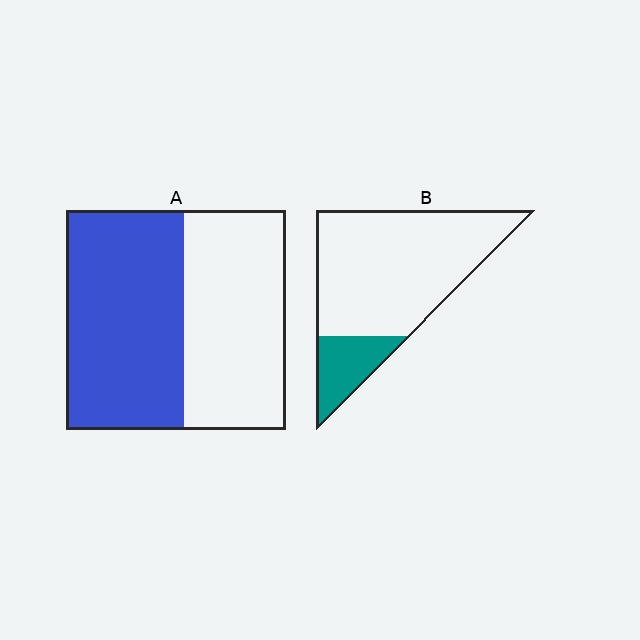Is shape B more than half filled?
No.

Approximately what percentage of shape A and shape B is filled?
A is approximately 55% and B is approximately 20%.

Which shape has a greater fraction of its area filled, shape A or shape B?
Shape A.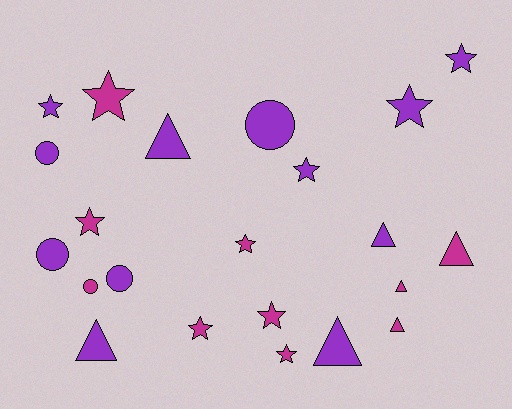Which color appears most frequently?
Purple, with 12 objects.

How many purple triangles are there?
There are 4 purple triangles.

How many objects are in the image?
There are 22 objects.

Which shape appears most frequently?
Star, with 10 objects.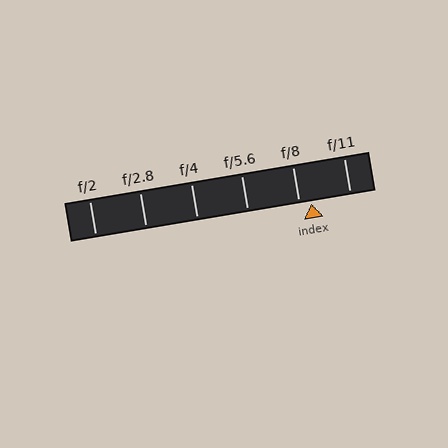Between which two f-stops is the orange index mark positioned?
The index mark is between f/8 and f/11.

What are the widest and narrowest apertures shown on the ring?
The widest aperture shown is f/2 and the narrowest is f/11.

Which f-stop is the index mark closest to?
The index mark is closest to f/8.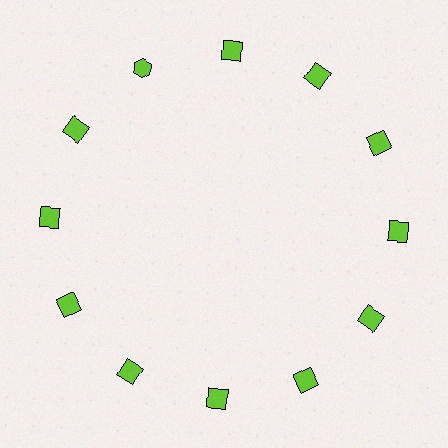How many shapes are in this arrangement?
There are 12 shapes arranged in a ring pattern.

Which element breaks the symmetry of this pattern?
The lime hexagon at roughly the 11 o'clock position breaks the symmetry. All other shapes are lime squares.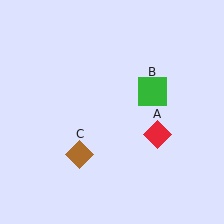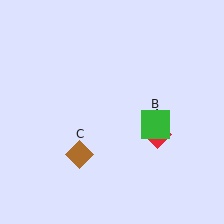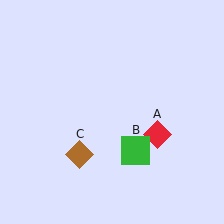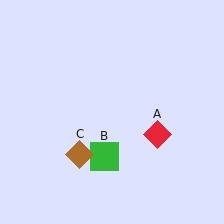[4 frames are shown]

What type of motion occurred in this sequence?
The green square (object B) rotated clockwise around the center of the scene.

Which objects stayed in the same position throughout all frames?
Red diamond (object A) and brown diamond (object C) remained stationary.